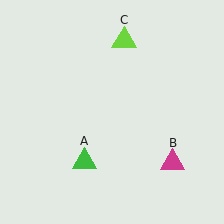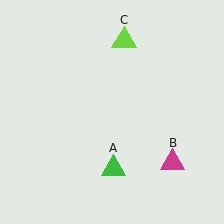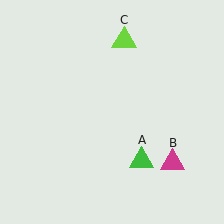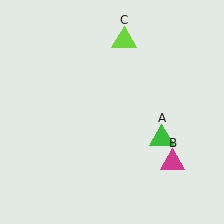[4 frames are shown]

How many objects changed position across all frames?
1 object changed position: green triangle (object A).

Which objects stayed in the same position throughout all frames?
Magenta triangle (object B) and lime triangle (object C) remained stationary.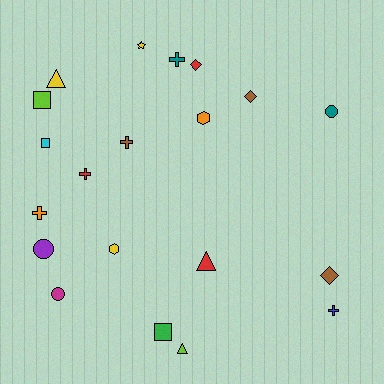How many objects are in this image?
There are 20 objects.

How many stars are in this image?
There is 1 star.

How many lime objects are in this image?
There are 2 lime objects.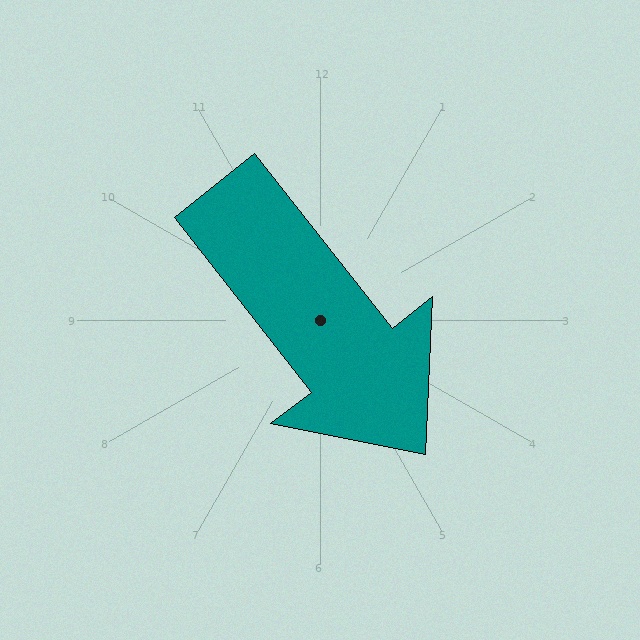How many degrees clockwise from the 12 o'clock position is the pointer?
Approximately 142 degrees.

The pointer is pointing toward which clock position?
Roughly 5 o'clock.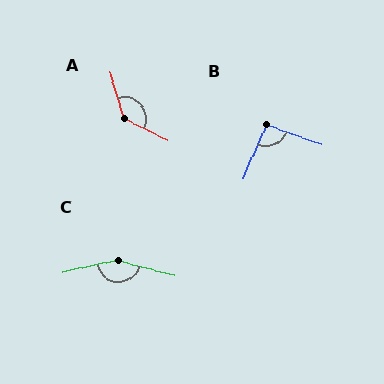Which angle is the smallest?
B, at approximately 93 degrees.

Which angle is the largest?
C, at approximately 153 degrees.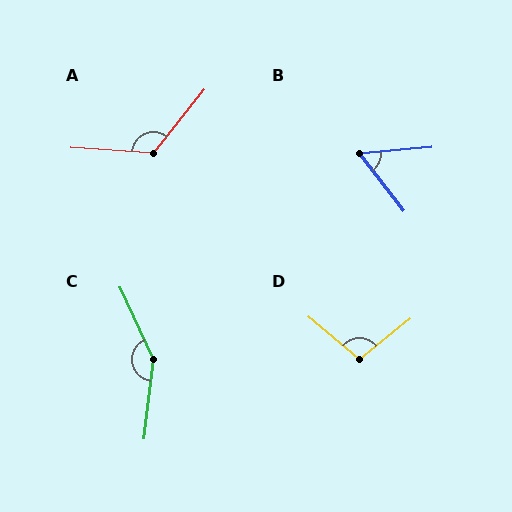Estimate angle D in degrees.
Approximately 101 degrees.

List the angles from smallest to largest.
B (57°), D (101°), A (125°), C (148°).